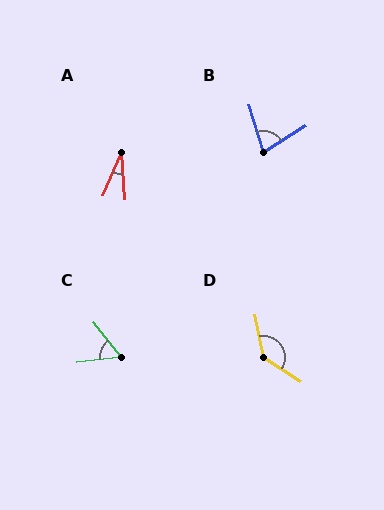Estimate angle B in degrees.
Approximately 74 degrees.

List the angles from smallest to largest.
A (27°), C (60°), B (74°), D (134°).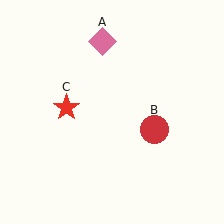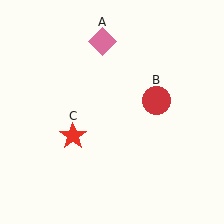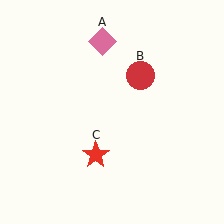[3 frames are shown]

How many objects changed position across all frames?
2 objects changed position: red circle (object B), red star (object C).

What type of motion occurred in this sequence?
The red circle (object B), red star (object C) rotated counterclockwise around the center of the scene.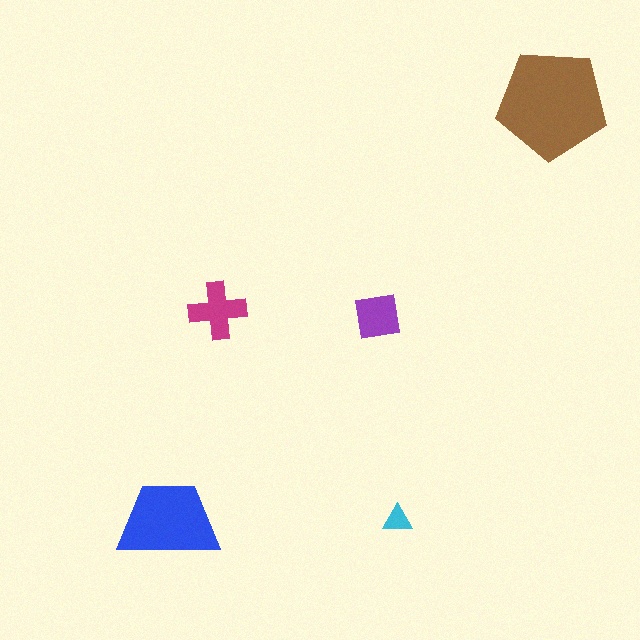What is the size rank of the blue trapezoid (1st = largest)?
2nd.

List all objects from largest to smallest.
The brown pentagon, the blue trapezoid, the magenta cross, the purple square, the cyan triangle.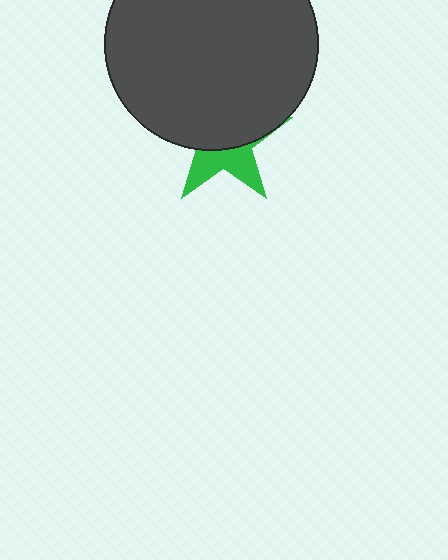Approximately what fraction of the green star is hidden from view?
Roughly 62% of the green star is hidden behind the dark gray circle.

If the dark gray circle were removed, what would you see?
You would see the complete green star.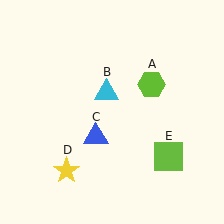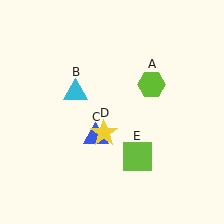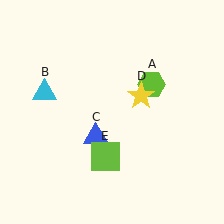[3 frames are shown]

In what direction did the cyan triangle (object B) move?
The cyan triangle (object B) moved left.